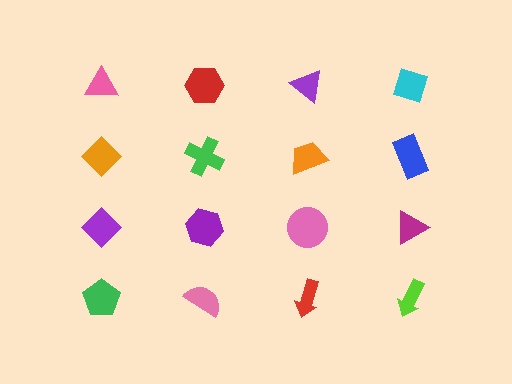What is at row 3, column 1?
A purple diamond.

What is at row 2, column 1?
An orange diamond.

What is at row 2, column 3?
An orange trapezoid.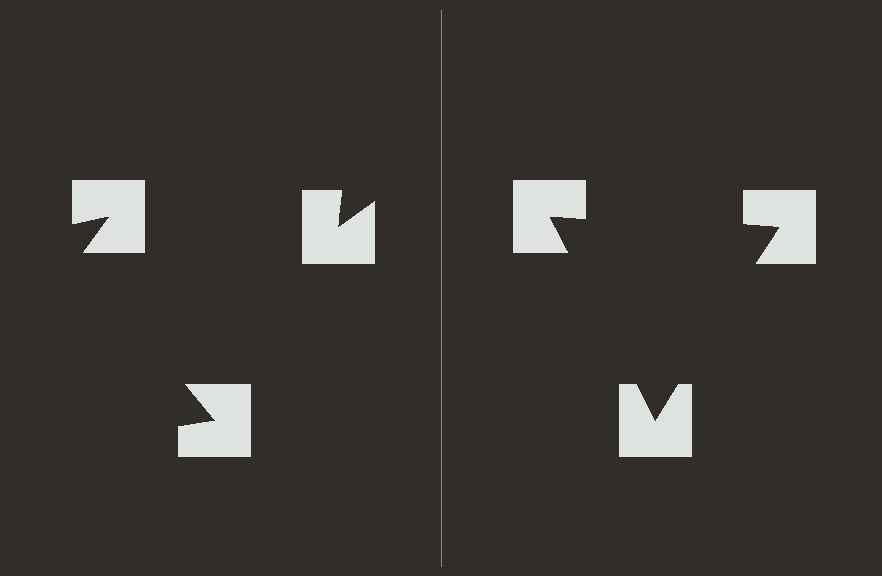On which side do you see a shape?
An illusory triangle appears on the right side. On the left side the wedge cuts are rotated, so no coherent shape forms.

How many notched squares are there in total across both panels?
6 — 3 on each side.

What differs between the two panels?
The notched squares are positioned identically on both sides; only the wedge orientations differ. On the right they align to a triangle; on the left they are misaligned.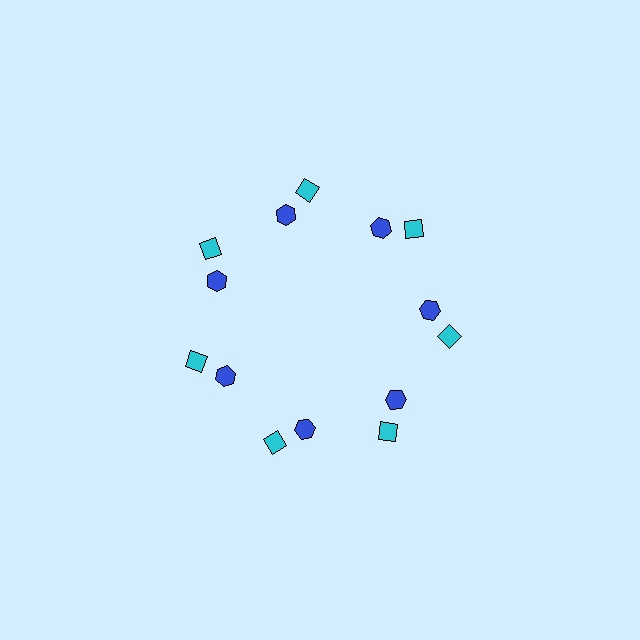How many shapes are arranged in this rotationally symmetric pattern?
There are 14 shapes, arranged in 7 groups of 2.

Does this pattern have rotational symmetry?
Yes, this pattern has 7-fold rotational symmetry. It looks the same after rotating 51 degrees around the center.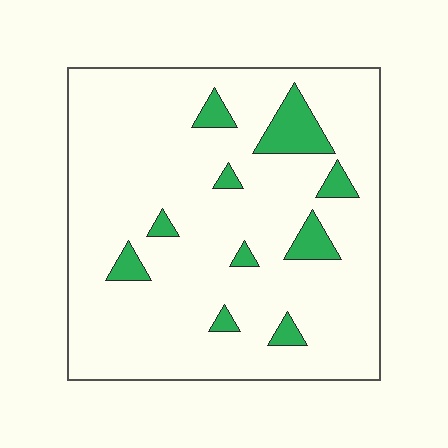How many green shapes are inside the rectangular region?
10.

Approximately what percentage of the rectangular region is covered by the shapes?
Approximately 10%.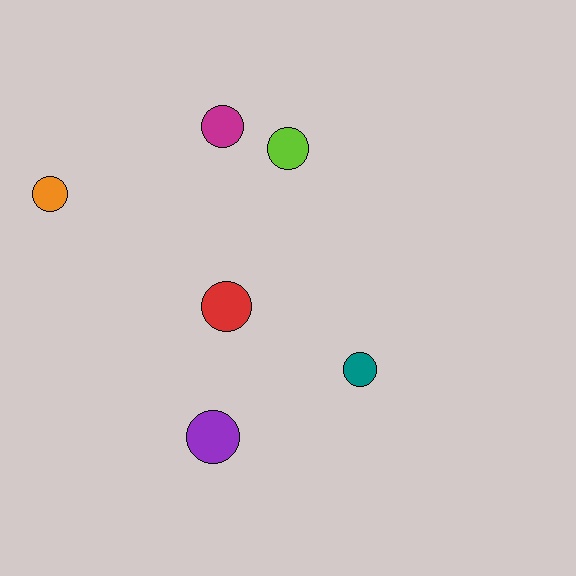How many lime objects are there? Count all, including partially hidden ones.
There is 1 lime object.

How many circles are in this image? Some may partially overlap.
There are 6 circles.